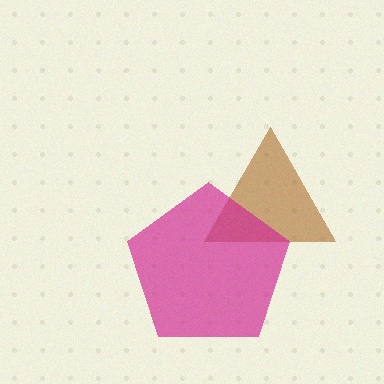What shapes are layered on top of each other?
The layered shapes are: a brown triangle, a magenta pentagon.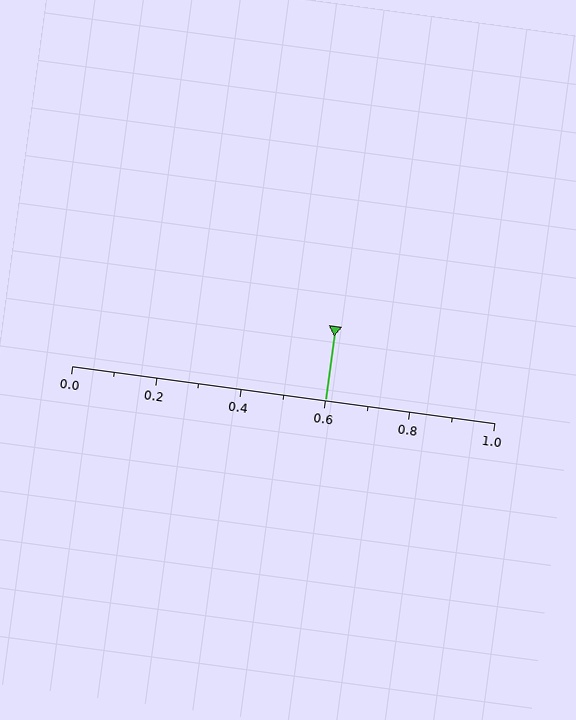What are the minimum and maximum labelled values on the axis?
The axis runs from 0.0 to 1.0.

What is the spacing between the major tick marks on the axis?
The major ticks are spaced 0.2 apart.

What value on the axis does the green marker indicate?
The marker indicates approximately 0.6.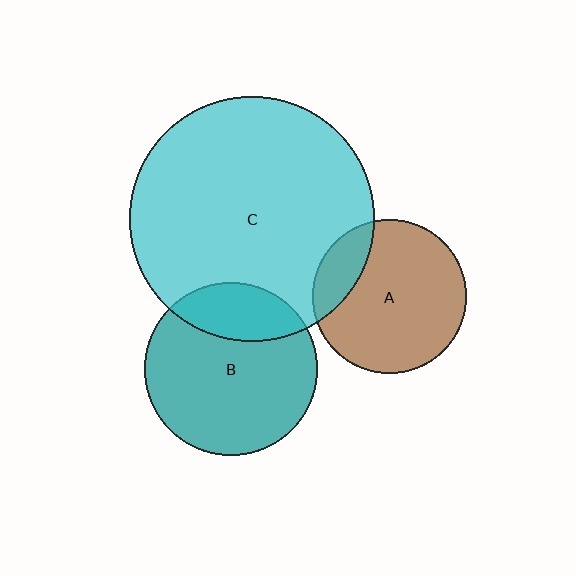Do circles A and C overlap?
Yes.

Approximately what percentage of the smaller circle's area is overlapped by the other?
Approximately 20%.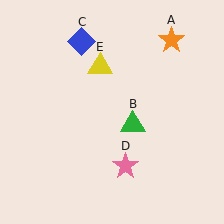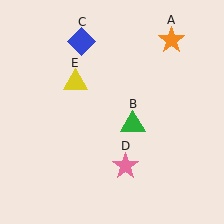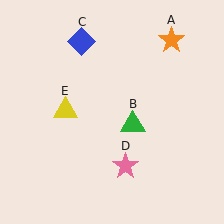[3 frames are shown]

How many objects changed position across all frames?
1 object changed position: yellow triangle (object E).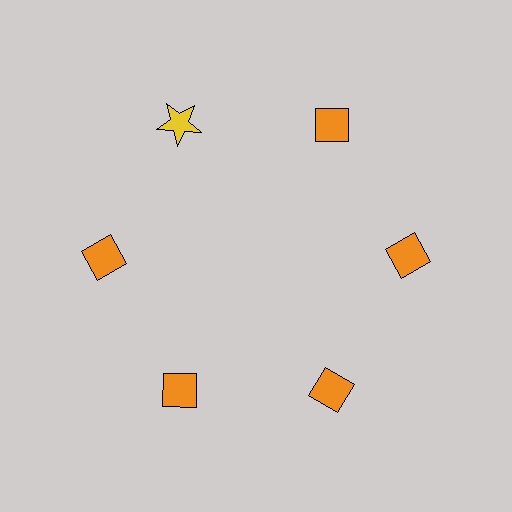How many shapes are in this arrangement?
There are 6 shapes arranged in a ring pattern.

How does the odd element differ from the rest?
It differs in both color (yellow instead of orange) and shape (star instead of diamond).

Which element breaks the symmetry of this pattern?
The yellow star at roughly the 11 o'clock position breaks the symmetry. All other shapes are orange diamonds.